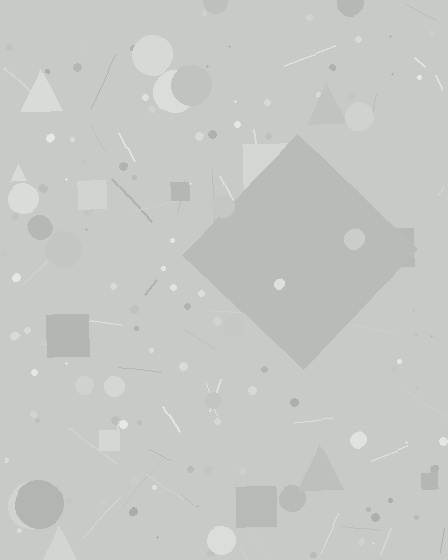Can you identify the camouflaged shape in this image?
The camouflaged shape is a diamond.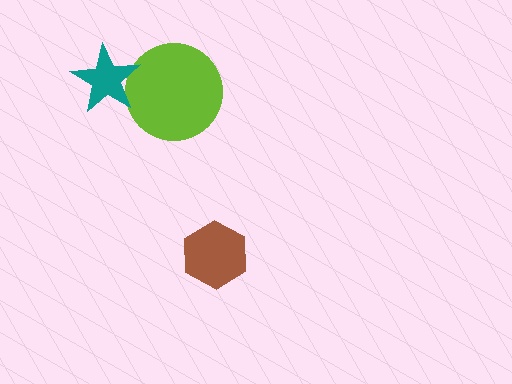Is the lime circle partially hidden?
Yes, it is partially covered by another shape.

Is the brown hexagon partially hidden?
No, no other shape covers it.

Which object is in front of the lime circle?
The teal star is in front of the lime circle.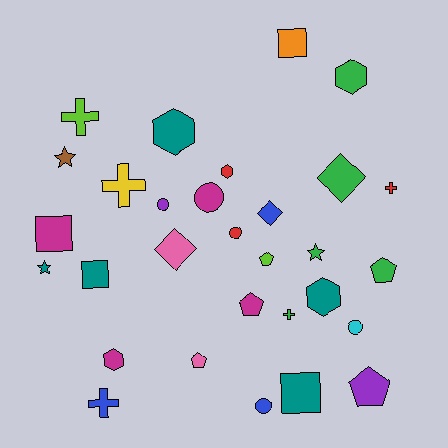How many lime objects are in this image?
There are 2 lime objects.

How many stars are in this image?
There are 3 stars.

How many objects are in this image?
There are 30 objects.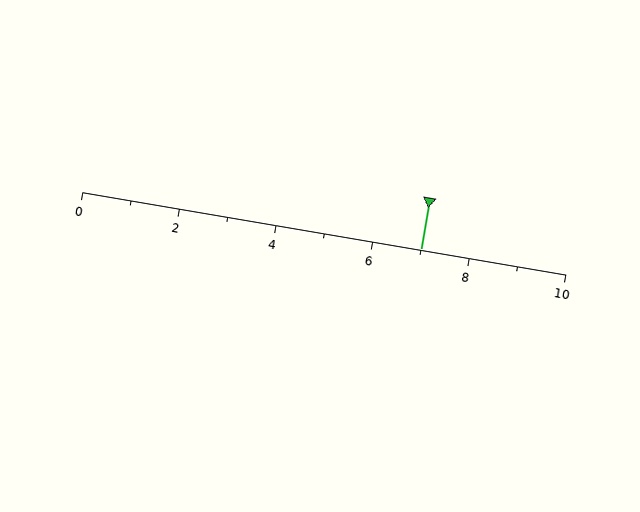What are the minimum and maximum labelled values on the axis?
The axis runs from 0 to 10.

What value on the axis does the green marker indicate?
The marker indicates approximately 7.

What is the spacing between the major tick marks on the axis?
The major ticks are spaced 2 apart.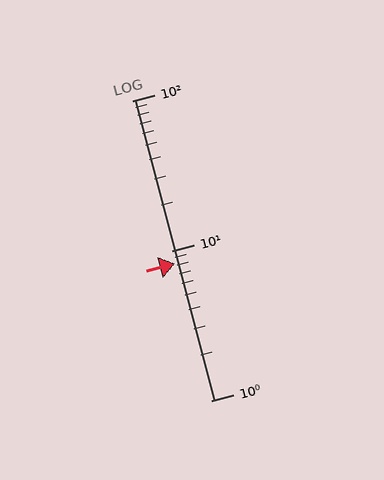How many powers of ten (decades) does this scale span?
The scale spans 2 decades, from 1 to 100.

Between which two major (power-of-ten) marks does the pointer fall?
The pointer is between 1 and 10.